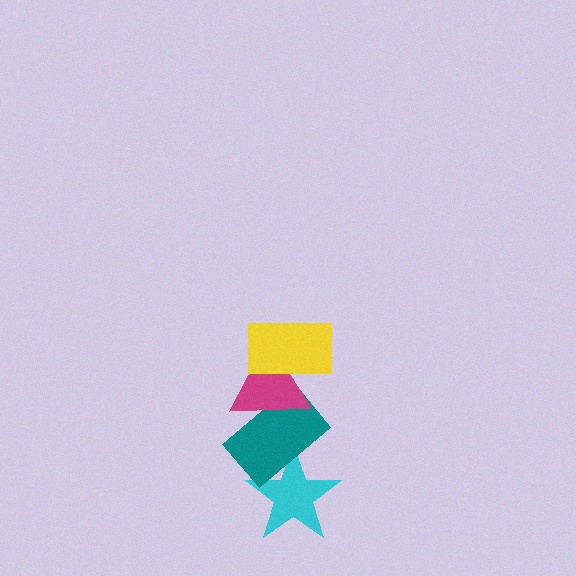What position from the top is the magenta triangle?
The magenta triangle is 2nd from the top.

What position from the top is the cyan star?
The cyan star is 4th from the top.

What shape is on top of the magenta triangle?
The yellow rectangle is on top of the magenta triangle.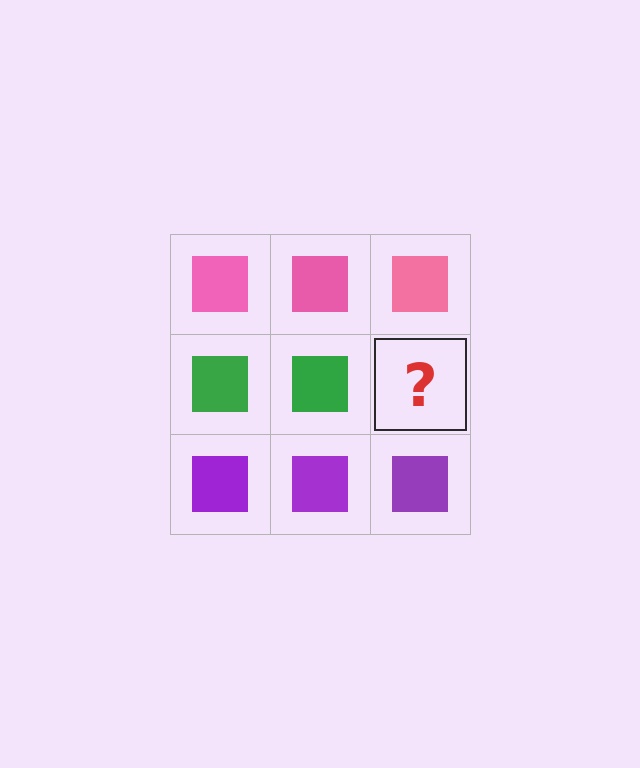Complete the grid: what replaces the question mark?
The question mark should be replaced with a green square.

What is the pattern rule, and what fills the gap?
The rule is that each row has a consistent color. The gap should be filled with a green square.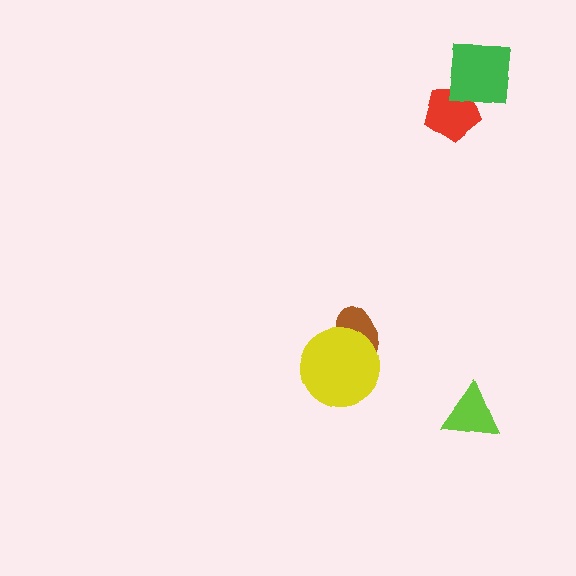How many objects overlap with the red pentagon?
1 object overlaps with the red pentagon.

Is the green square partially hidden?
No, no other shape covers it.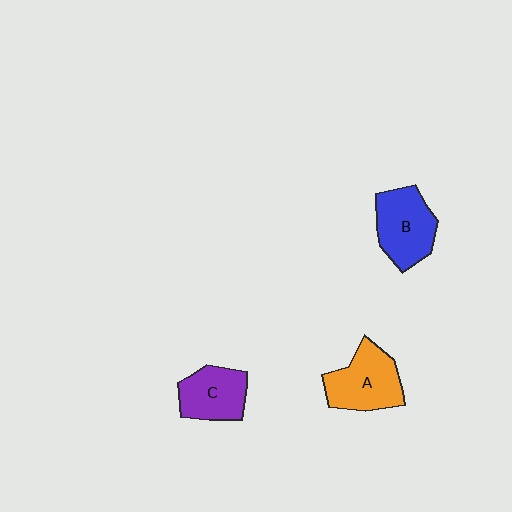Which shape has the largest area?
Shape A (orange).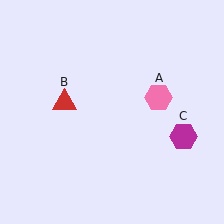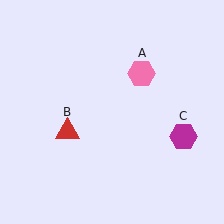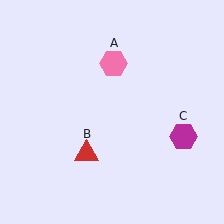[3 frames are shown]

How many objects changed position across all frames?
2 objects changed position: pink hexagon (object A), red triangle (object B).